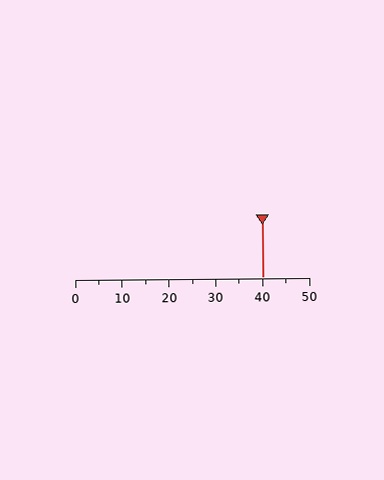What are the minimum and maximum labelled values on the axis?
The axis runs from 0 to 50.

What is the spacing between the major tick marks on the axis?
The major ticks are spaced 10 apart.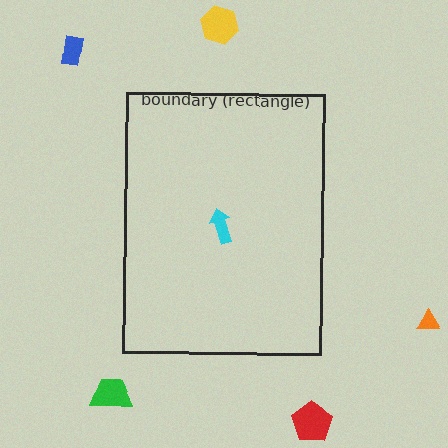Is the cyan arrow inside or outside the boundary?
Inside.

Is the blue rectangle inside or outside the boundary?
Outside.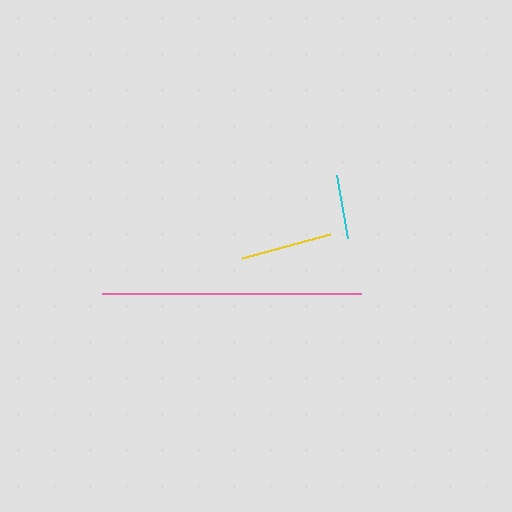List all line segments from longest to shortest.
From longest to shortest: pink, yellow, cyan.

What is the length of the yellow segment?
The yellow segment is approximately 92 pixels long.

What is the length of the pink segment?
The pink segment is approximately 259 pixels long.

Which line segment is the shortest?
The cyan line is the shortest at approximately 64 pixels.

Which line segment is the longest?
The pink line is the longest at approximately 259 pixels.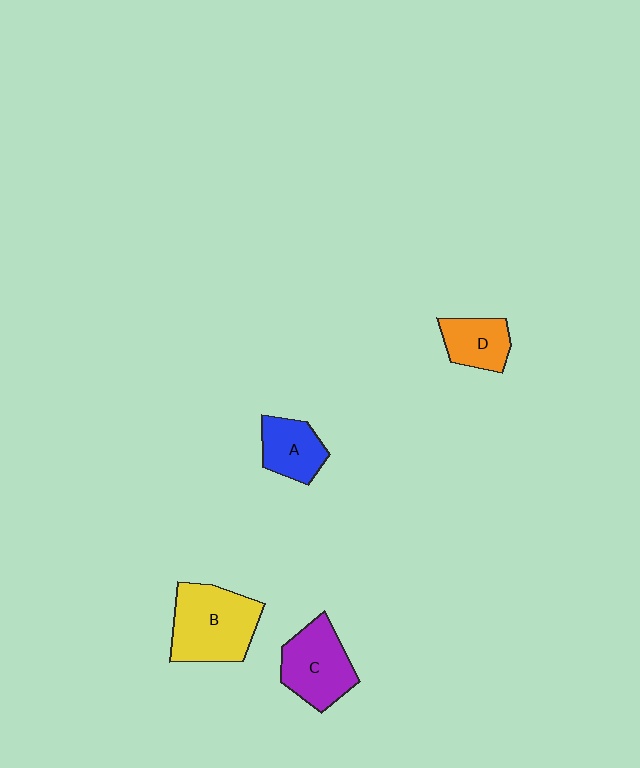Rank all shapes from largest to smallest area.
From largest to smallest: B (yellow), C (purple), A (blue), D (orange).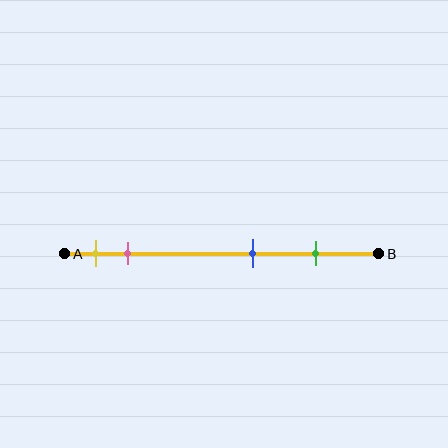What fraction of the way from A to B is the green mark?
The green mark is approximately 80% (0.8) of the way from A to B.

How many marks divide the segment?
There are 4 marks dividing the segment.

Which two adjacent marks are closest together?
The yellow and pink marks are the closest adjacent pair.